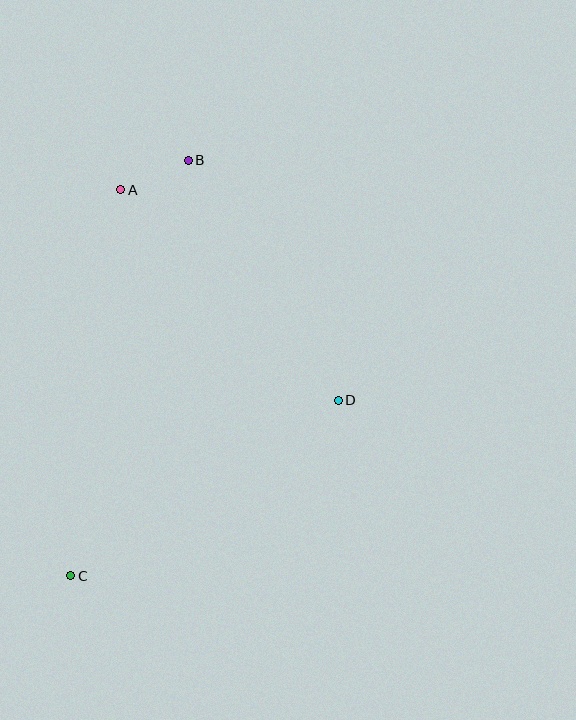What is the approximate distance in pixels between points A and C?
The distance between A and C is approximately 389 pixels.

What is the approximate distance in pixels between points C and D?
The distance between C and D is approximately 320 pixels.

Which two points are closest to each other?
Points A and B are closest to each other.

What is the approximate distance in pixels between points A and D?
The distance between A and D is approximately 303 pixels.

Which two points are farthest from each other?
Points B and C are farthest from each other.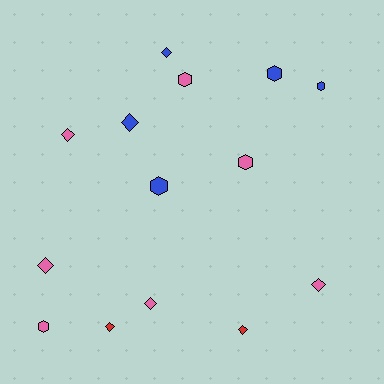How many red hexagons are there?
There are no red hexagons.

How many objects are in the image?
There are 14 objects.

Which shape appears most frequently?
Diamond, with 8 objects.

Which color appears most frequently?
Pink, with 7 objects.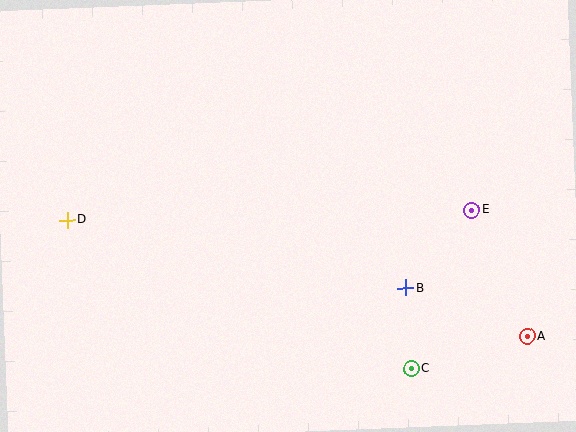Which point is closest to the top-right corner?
Point E is closest to the top-right corner.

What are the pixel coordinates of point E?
Point E is at (472, 210).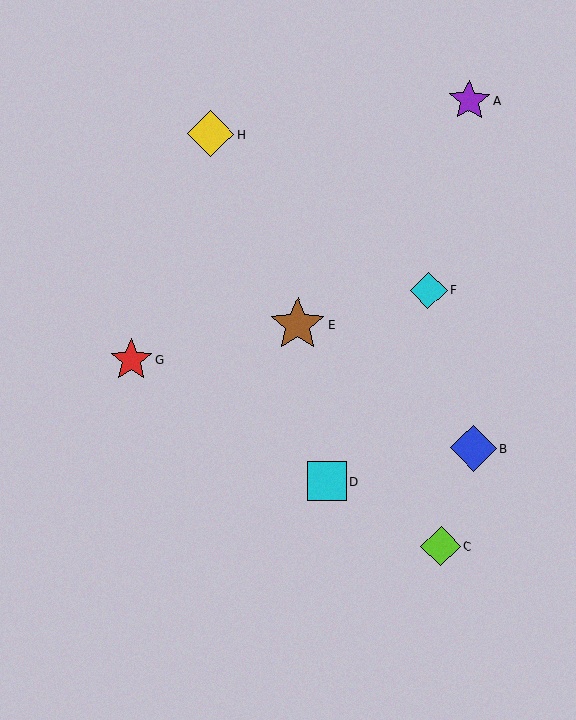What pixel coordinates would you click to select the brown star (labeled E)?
Click at (298, 325) to select the brown star E.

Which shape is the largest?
The brown star (labeled E) is the largest.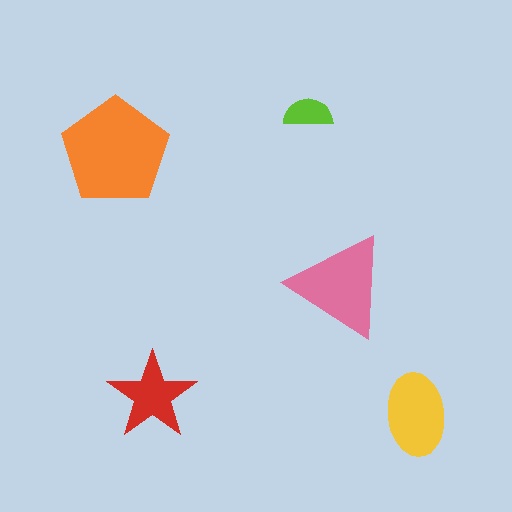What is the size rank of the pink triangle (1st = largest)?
2nd.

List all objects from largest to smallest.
The orange pentagon, the pink triangle, the yellow ellipse, the red star, the lime semicircle.